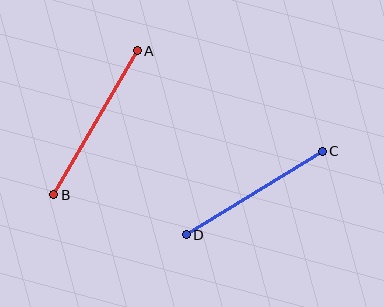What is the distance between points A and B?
The distance is approximately 167 pixels.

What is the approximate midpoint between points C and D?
The midpoint is at approximately (254, 193) pixels.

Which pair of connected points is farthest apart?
Points A and B are farthest apart.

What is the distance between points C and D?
The distance is approximately 159 pixels.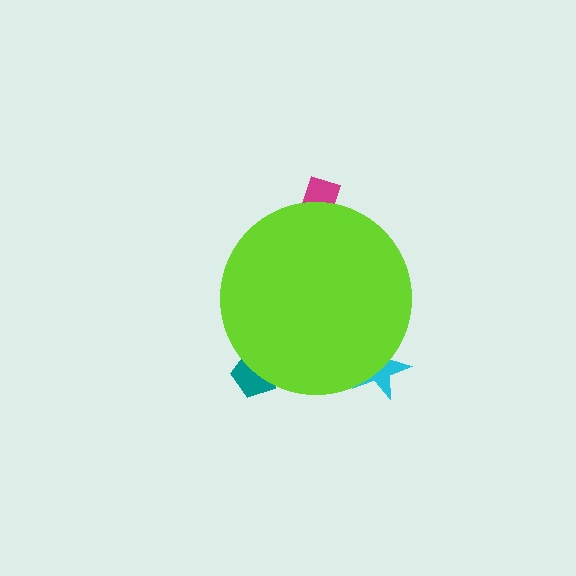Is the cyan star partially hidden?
Yes, the cyan star is partially hidden behind the lime circle.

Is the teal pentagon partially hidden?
Yes, the teal pentagon is partially hidden behind the lime circle.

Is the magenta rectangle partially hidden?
Yes, the magenta rectangle is partially hidden behind the lime circle.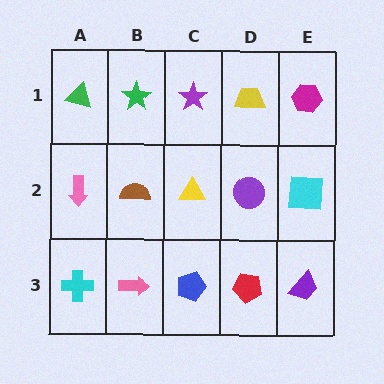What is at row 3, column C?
A blue pentagon.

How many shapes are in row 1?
5 shapes.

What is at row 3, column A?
A cyan cross.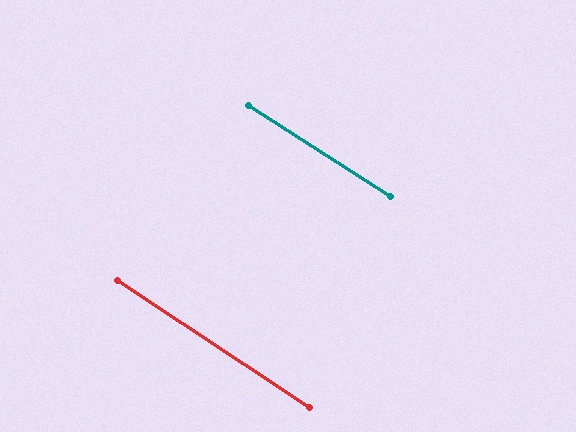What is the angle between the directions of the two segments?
Approximately 1 degree.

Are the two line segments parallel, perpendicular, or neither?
Parallel — their directions differ by only 1.0°.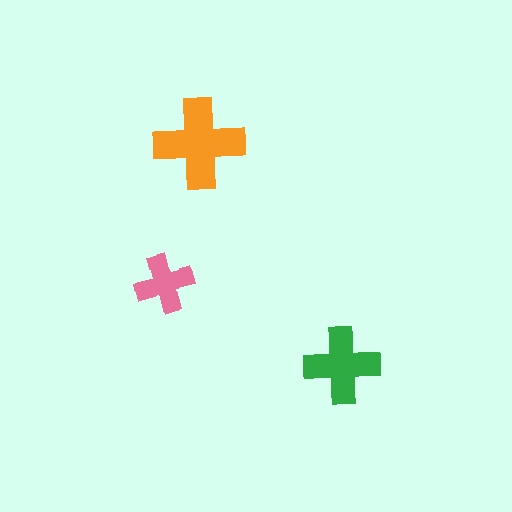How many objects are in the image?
There are 3 objects in the image.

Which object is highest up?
The orange cross is topmost.